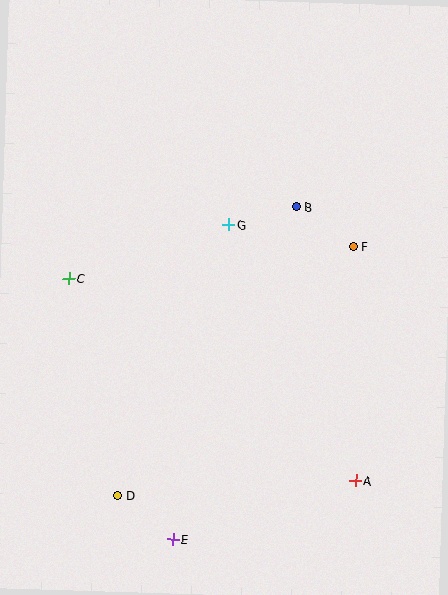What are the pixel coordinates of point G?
Point G is at (229, 225).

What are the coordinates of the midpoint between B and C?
The midpoint between B and C is at (182, 243).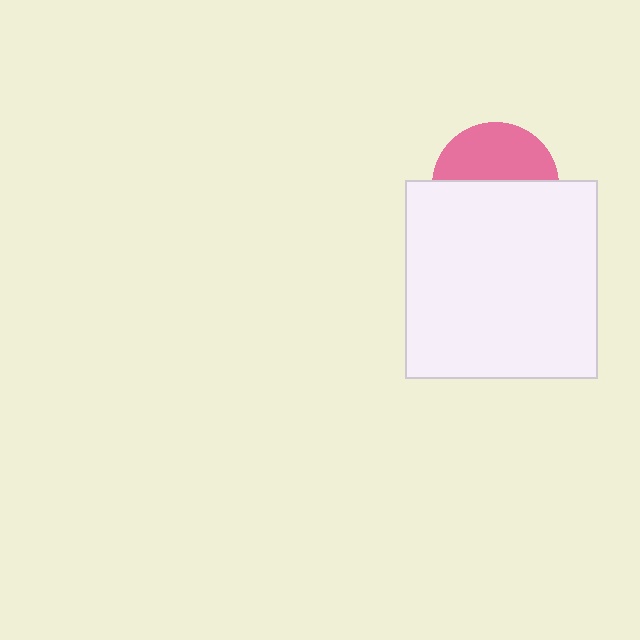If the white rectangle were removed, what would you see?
You would see the complete pink circle.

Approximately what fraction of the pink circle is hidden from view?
Roughly 56% of the pink circle is hidden behind the white rectangle.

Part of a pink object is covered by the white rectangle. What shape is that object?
It is a circle.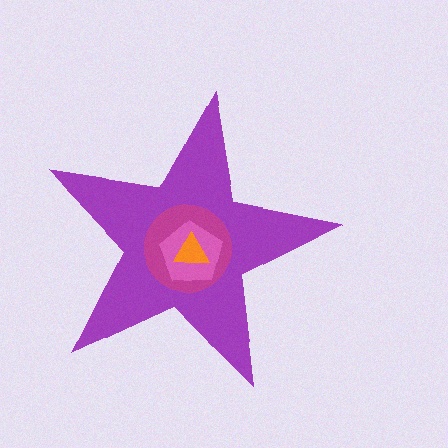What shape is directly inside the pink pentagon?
The orange triangle.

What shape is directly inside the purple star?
The magenta circle.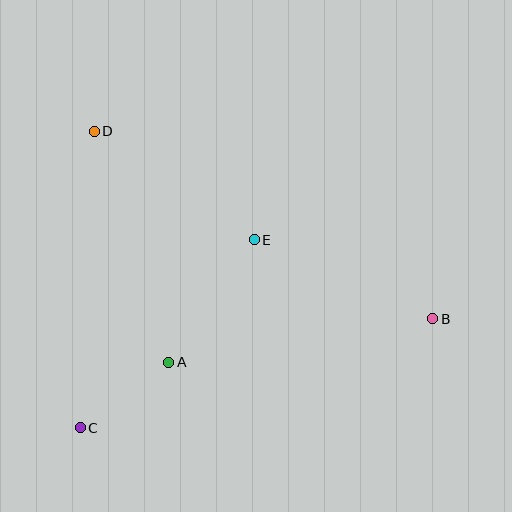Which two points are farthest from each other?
Points B and D are farthest from each other.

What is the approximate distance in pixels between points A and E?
The distance between A and E is approximately 149 pixels.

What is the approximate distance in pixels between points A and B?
The distance between A and B is approximately 268 pixels.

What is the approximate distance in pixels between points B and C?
The distance between B and C is approximately 369 pixels.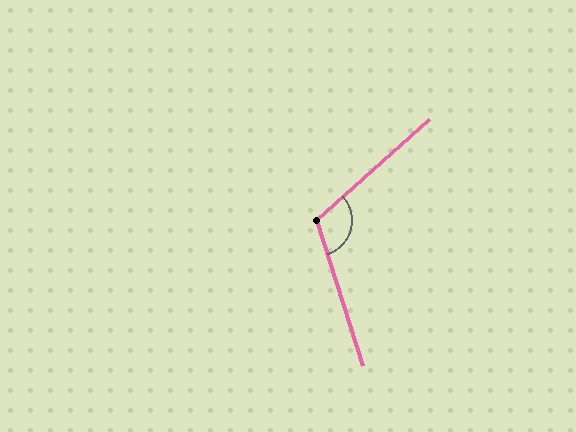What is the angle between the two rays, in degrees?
Approximately 114 degrees.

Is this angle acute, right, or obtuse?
It is obtuse.